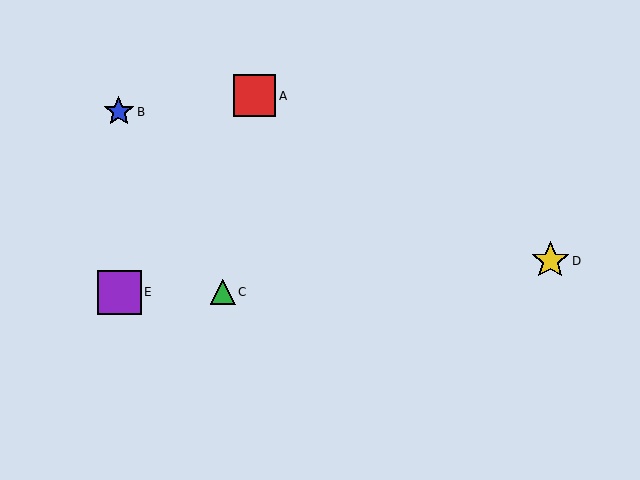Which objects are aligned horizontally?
Objects C, E are aligned horizontally.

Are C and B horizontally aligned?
No, C is at y≈292 and B is at y≈112.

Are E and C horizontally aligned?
Yes, both are at y≈292.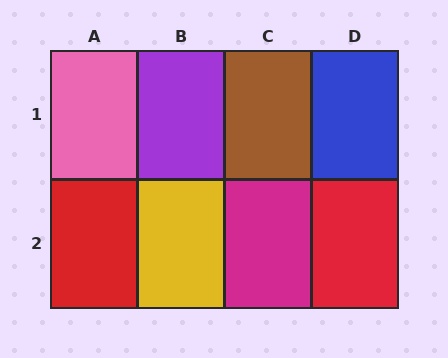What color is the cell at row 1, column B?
Purple.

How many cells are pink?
1 cell is pink.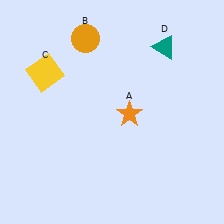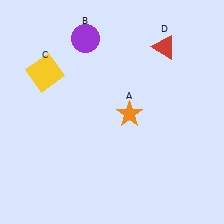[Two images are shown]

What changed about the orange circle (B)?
In Image 1, B is orange. In Image 2, it changed to purple.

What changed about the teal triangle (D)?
In Image 1, D is teal. In Image 2, it changed to red.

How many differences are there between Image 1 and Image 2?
There are 2 differences between the two images.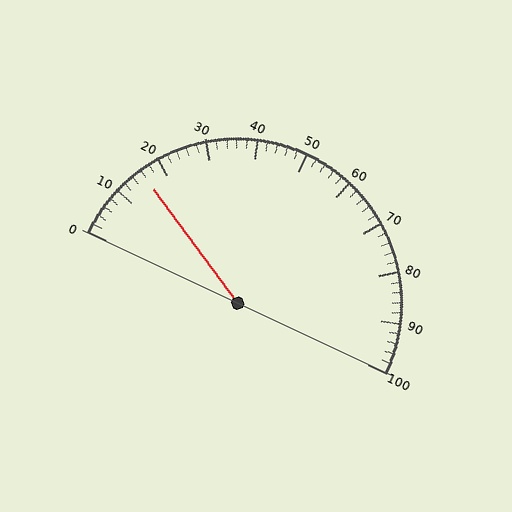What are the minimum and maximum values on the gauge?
The gauge ranges from 0 to 100.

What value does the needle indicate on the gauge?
The needle indicates approximately 16.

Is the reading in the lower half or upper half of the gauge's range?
The reading is in the lower half of the range (0 to 100).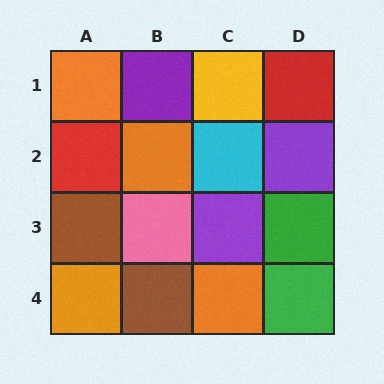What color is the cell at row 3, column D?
Green.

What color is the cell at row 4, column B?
Brown.